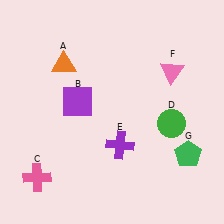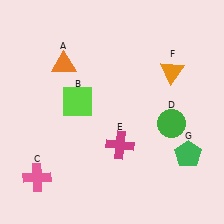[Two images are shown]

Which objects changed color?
B changed from purple to lime. E changed from purple to magenta. F changed from pink to orange.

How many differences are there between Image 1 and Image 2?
There are 3 differences between the two images.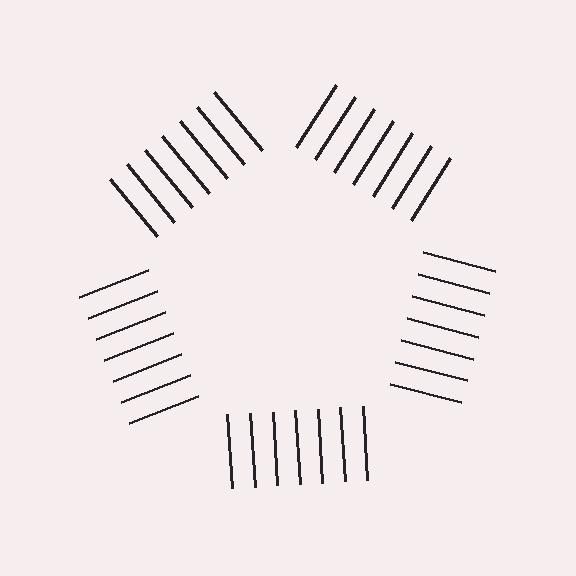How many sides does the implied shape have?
5 sides — the line-ends trace a pentagon.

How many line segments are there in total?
35 — 7 along each of the 5 edges.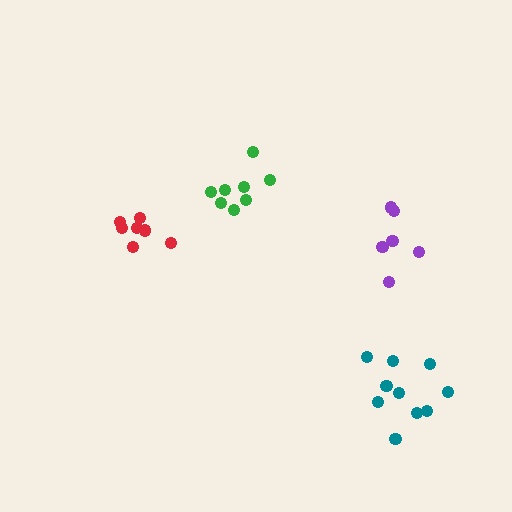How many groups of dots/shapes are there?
There are 4 groups.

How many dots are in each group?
Group 1: 8 dots, Group 2: 7 dots, Group 3: 10 dots, Group 4: 6 dots (31 total).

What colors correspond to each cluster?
The clusters are colored: green, red, teal, purple.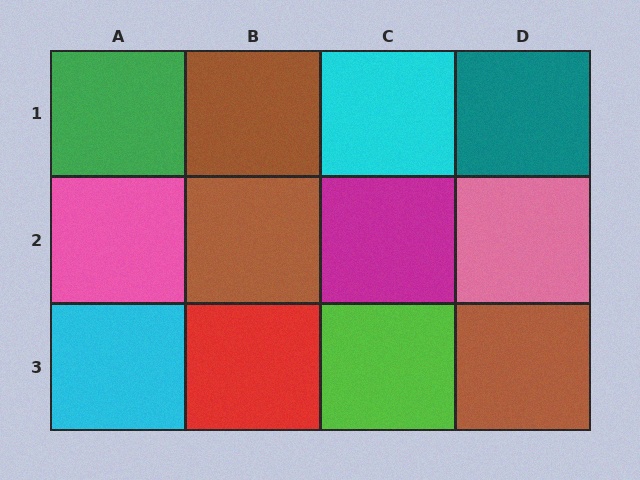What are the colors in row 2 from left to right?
Pink, brown, magenta, pink.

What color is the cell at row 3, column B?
Red.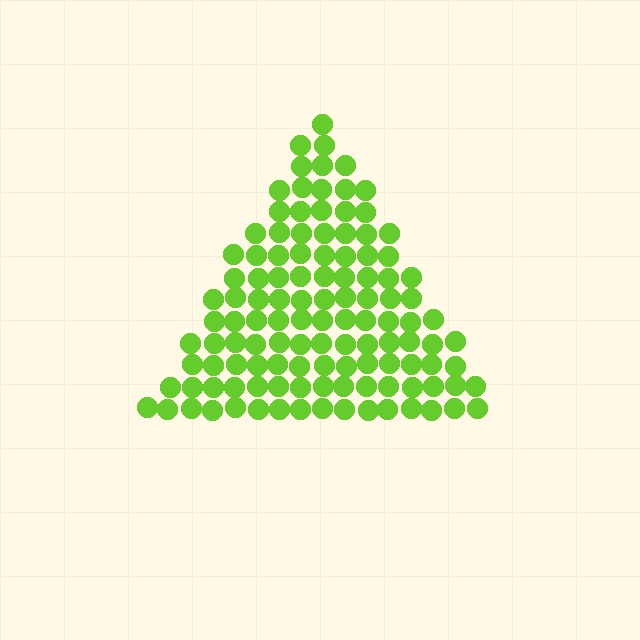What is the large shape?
The large shape is a triangle.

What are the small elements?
The small elements are circles.